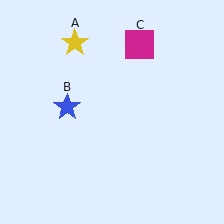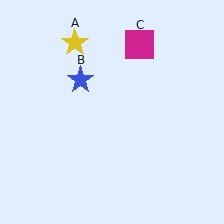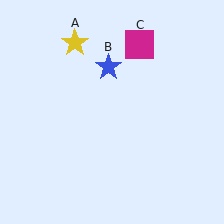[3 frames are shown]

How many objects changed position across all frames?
1 object changed position: blue star (object B).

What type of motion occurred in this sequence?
The blue star (object B) rotated clockwise around the center of the scene.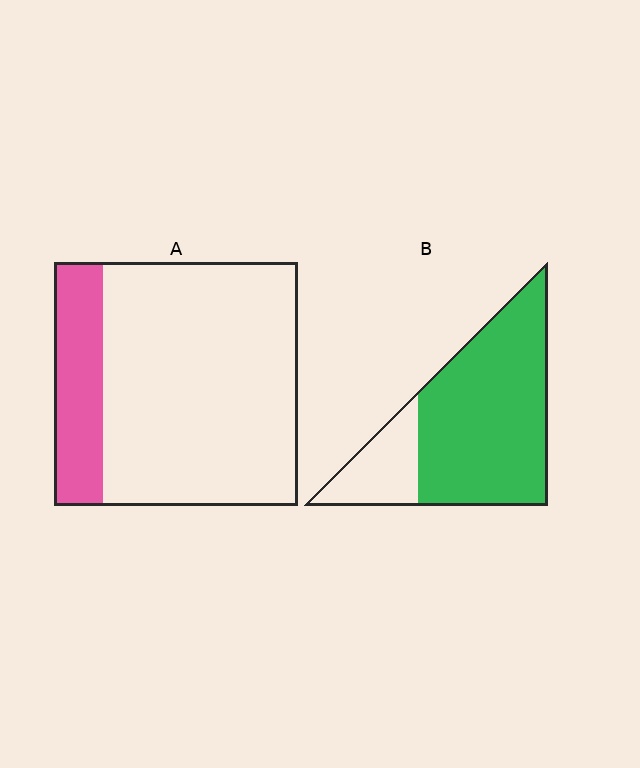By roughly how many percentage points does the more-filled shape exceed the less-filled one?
By roughly 60 percentage points (B over A).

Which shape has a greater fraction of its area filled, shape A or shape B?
Shape B.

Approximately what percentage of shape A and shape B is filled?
A is approximately 20% and B is approximately 80%.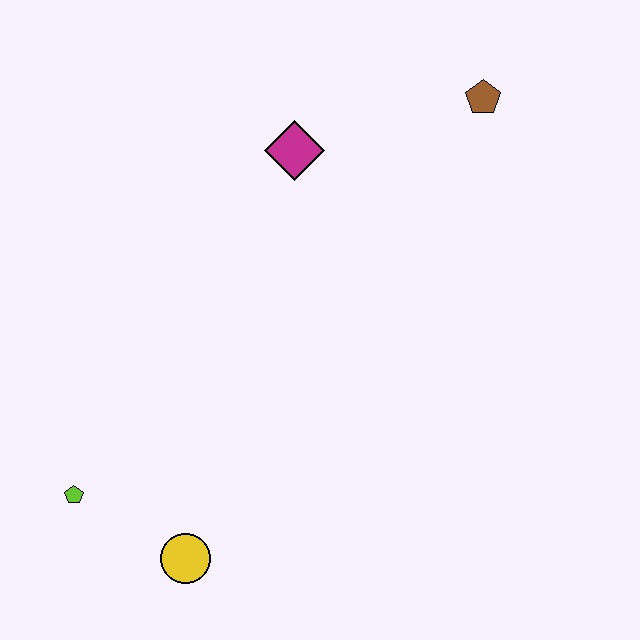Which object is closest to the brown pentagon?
The magenta diamond is closest to the brown pentagon.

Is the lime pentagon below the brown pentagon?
Yes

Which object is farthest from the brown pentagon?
The lime pentagon is farthest from the brown pentagon.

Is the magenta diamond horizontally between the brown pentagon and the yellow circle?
Yes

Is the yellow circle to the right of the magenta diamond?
No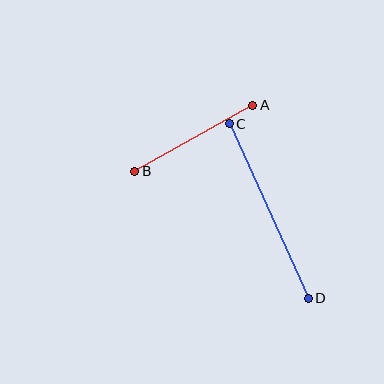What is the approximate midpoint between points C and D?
The midpoint is at approximately (269, 211) pixels.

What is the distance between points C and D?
The distance is approximately 191 pixels.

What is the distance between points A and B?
The distance is approximately 135 pixels.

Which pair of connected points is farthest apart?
Points C and D are farthest apart.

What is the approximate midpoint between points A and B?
The midpoint is at approximately (194, 138) pixels.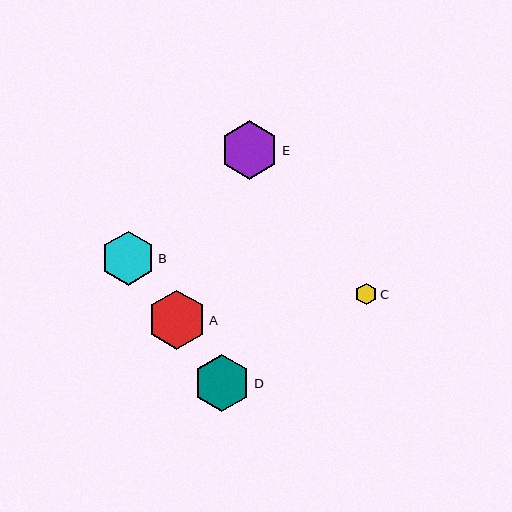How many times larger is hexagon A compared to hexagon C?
Hexagon A is approximately 2.7 times the size of hexagon C.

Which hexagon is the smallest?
Hexagon C is the smallest with a size of approximately 22 pixels.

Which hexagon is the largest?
Hexagon A is the largest with a size of approximately 59 pixels.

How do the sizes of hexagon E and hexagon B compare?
Hexagon E and hexagon B are approximately the same size.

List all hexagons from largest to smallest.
From largest to smallest: A, E, D, B, C.